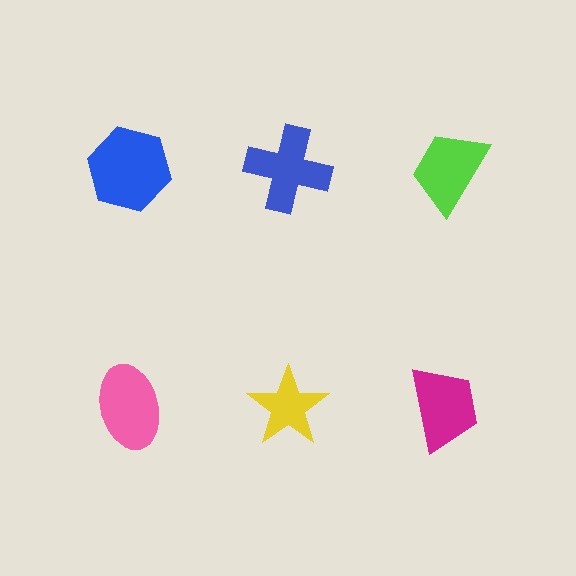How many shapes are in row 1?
3 shapes.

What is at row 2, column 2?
A yellow star.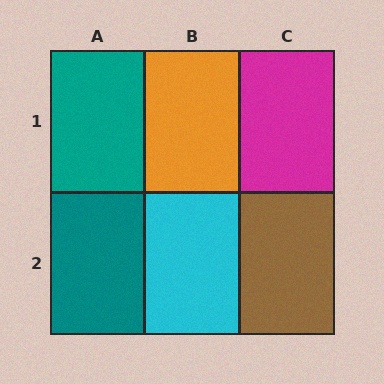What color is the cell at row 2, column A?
Teal.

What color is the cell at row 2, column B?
Cyan.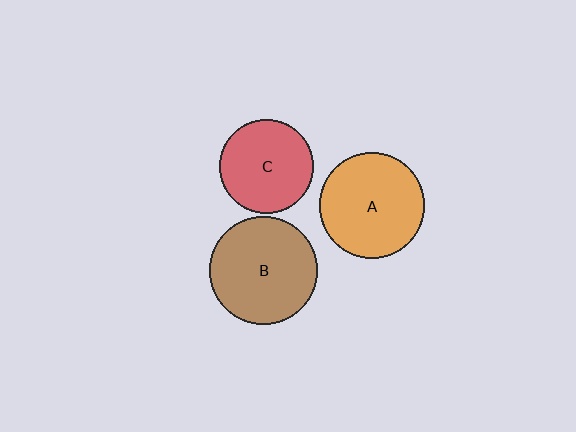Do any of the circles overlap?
No, none of the circles overlap.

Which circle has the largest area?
Circle B (brown).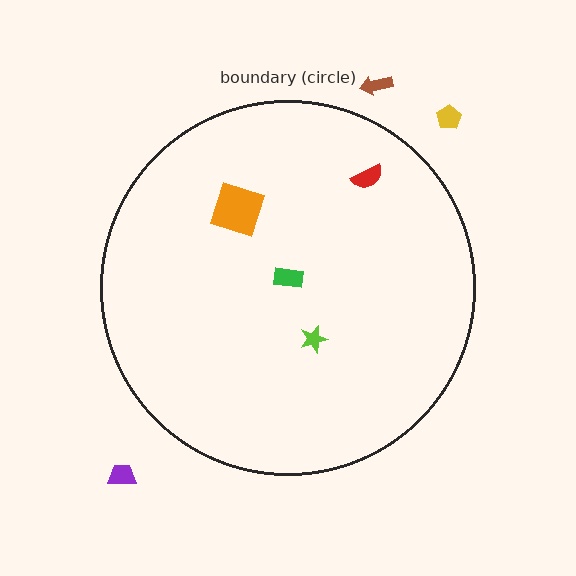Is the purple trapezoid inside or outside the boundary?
Outside.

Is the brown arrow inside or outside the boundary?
Outside.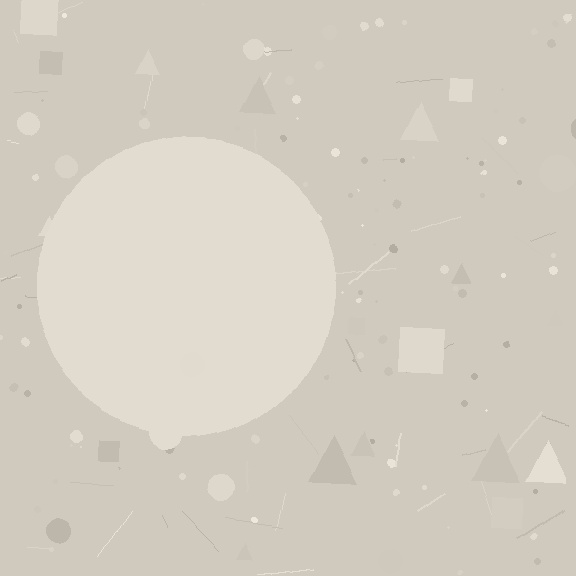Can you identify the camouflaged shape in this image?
The camouflaged shape is a circle.